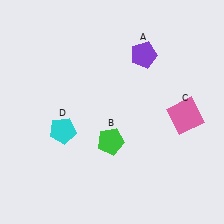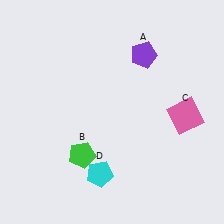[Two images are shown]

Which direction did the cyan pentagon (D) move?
The cyan pentagon (D) moved down.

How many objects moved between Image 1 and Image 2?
2 objects moved between the two images.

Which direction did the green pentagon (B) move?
The green pentagon (B) moved left.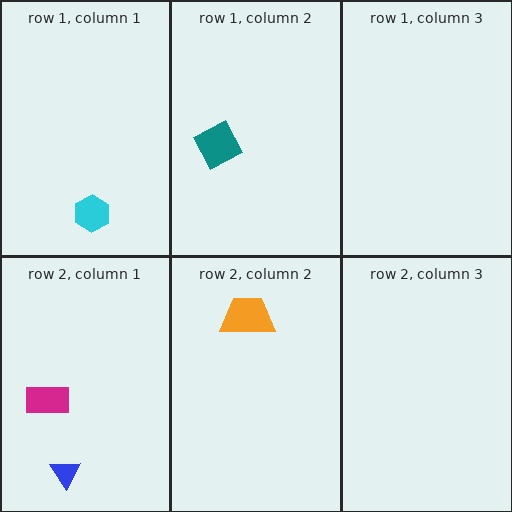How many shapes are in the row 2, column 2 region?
1.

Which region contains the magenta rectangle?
The row 2, column 1 region.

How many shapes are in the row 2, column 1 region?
2.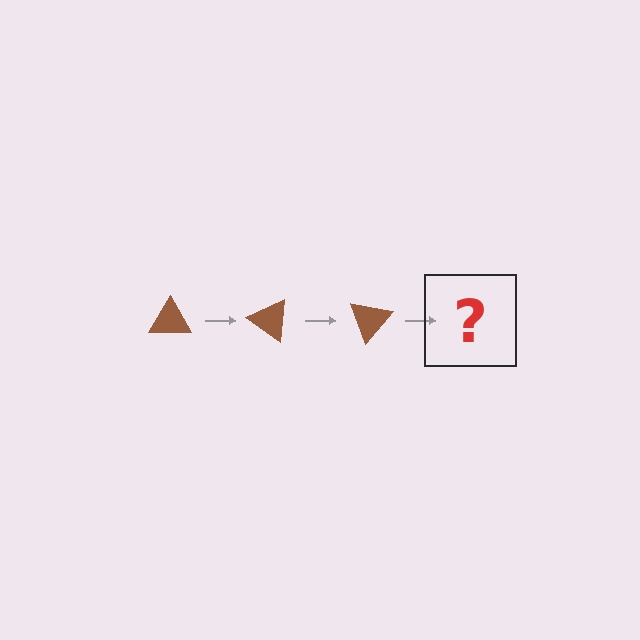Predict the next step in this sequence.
The next step is a brown triangle rotated 105 degrees.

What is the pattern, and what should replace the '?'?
The pattern is that the triangle rotates 35 degrees each step. The '?' should be a brown triangle rotated 105 degrees.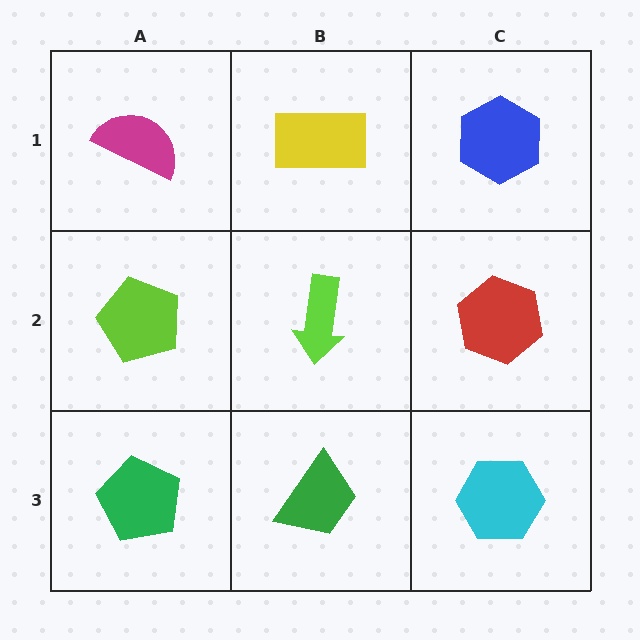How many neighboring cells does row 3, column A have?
2.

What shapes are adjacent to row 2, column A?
A magenta semicircle (row 1, column A), a green pentagon (row 3, column A), a lime arrow (row 2, column B).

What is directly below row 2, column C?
A cyan hexagon.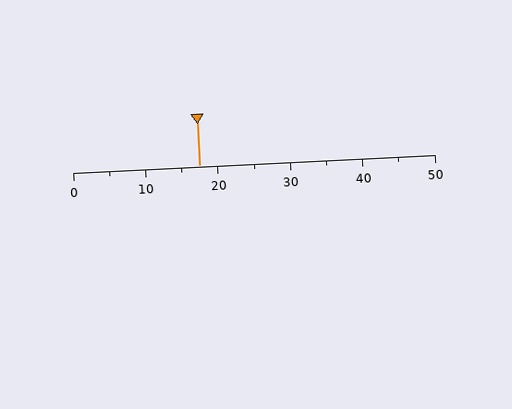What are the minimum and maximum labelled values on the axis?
The axis runs from 0 to 50.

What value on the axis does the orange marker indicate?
The marker indicates approximately 17.5.